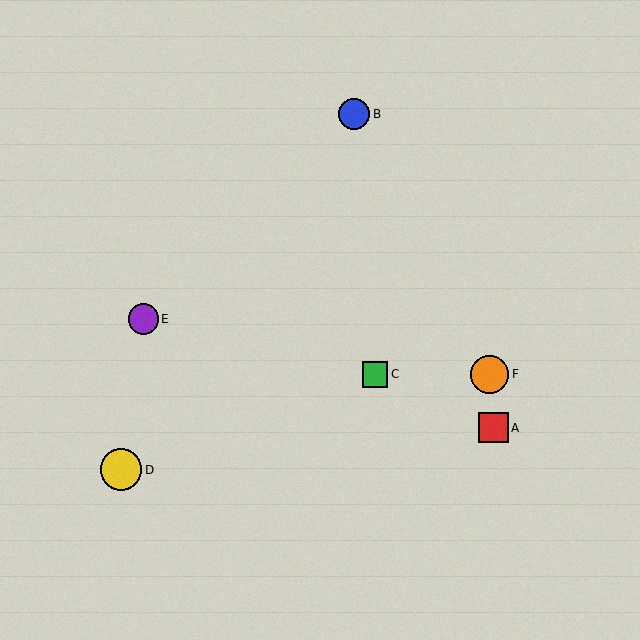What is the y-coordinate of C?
Object C is at y≈374.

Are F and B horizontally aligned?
No, F is at y≈374 and B is at y≈114.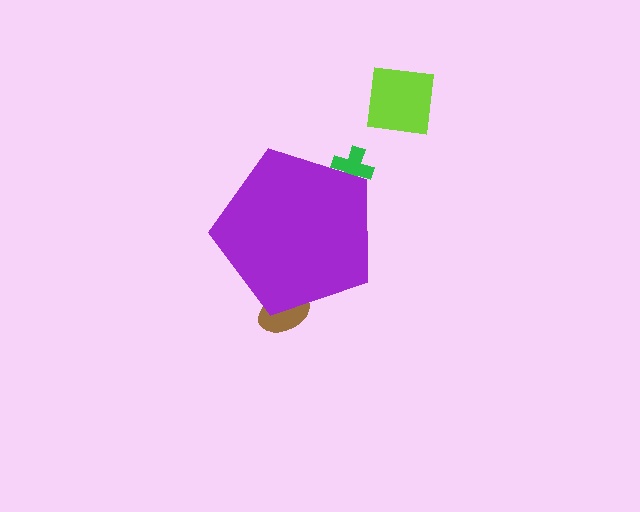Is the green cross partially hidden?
Yes, the green cross is partially hidden behind the purple pentagon.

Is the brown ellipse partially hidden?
Yes, the brown ellipse is partially hidden behind the purple pentagon.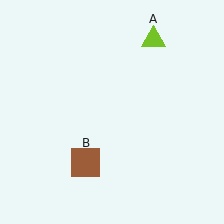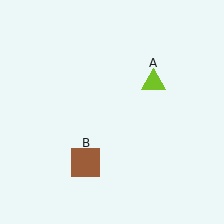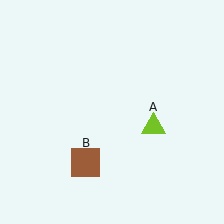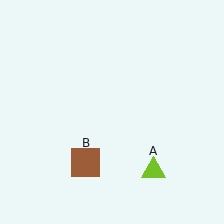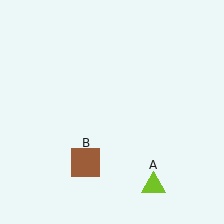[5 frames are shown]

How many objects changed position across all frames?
1 object changed position: lime triangle (object A).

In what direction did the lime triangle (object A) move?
The lime triangle (object A) moved down.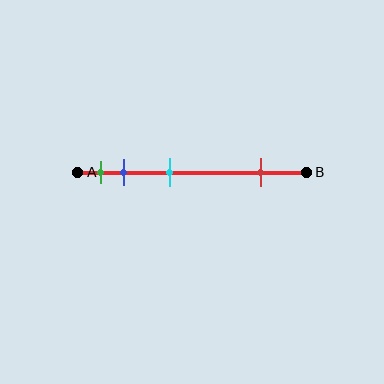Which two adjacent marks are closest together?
The green and blue marks are the closest adjacent pair.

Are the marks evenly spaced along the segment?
No, the marks are not evenly spaced.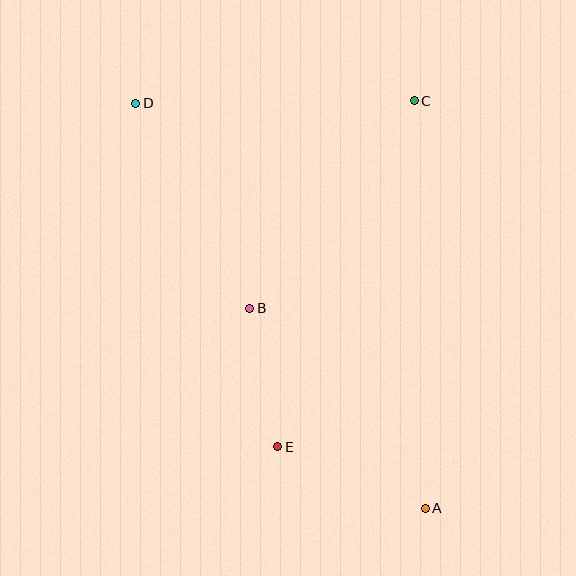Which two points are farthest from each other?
Points A and D are farthest from each other.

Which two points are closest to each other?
Points B and E are closest to each other.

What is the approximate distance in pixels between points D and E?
The distance between D and E is approximately 372 pixels.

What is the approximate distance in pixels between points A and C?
The distance between A and C is approximately 407 pixels.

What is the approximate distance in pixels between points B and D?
The distance between B and D is approximately 235 pixels.